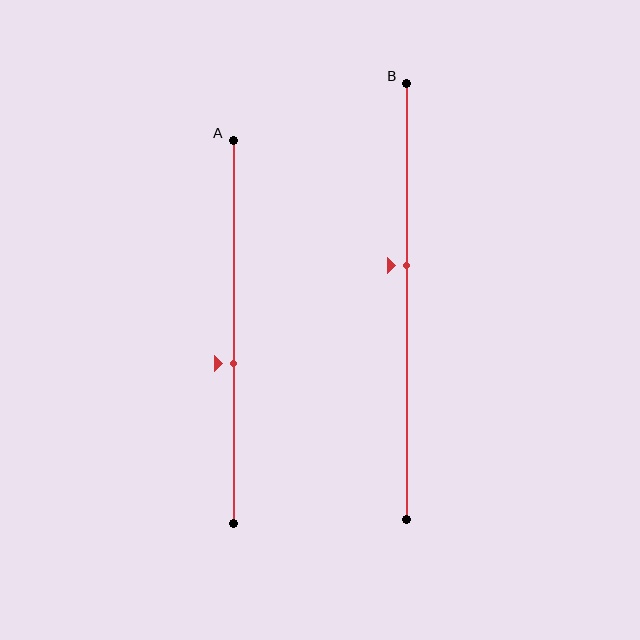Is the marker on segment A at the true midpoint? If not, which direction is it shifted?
No, the marker on segment A is shifted downward by about 8% of the segment length.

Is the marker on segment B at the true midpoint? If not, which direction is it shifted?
No, the marker on segment B is shifted upward by about 8% of the segment length.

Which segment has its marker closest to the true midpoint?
Segment B has its marker closest to the true midpoint.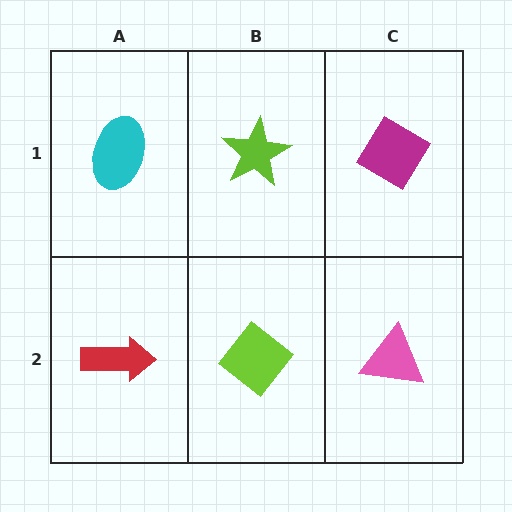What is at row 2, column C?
A pink triangle.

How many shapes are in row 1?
3 shapes.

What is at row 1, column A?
A cyan ellipse.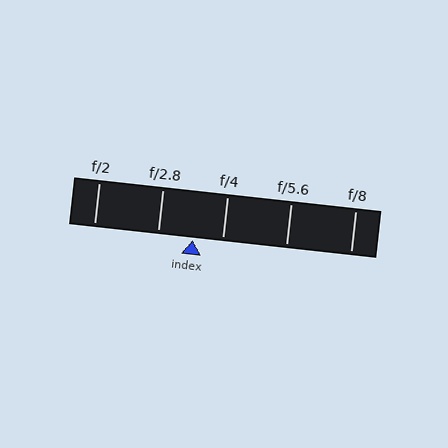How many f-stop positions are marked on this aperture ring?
There are 5 f-stop positions marked.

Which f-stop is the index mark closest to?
The index mark is closest to f/4.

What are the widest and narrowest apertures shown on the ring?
The widest aperture shown is f/2 and the narrowest is f/8.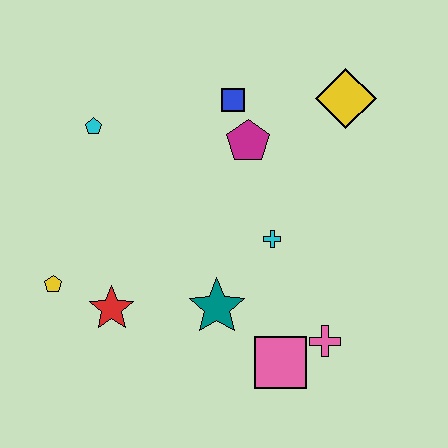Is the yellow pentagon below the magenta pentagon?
Yes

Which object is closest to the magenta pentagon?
The blue square is closest to the magenta pentagon.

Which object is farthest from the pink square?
The cyan pentagon is farthest from the pink square.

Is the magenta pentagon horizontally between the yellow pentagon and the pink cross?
Yes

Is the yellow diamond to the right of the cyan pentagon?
Yes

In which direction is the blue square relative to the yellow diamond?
The blue square is to the left of the yellow diamond.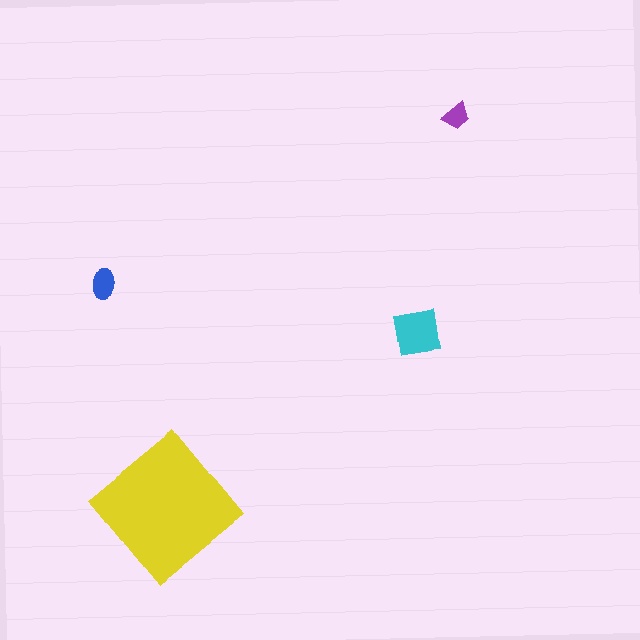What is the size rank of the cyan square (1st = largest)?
2nd.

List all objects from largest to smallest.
The yellow diamond, the cyan square, the blue ellipse, the purple trapezoid.